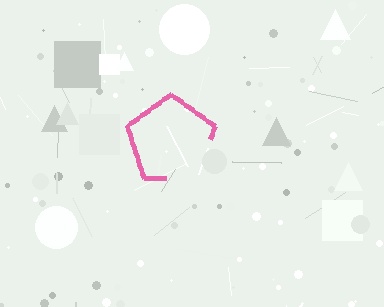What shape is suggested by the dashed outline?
The dashed outline suggests a pentagon.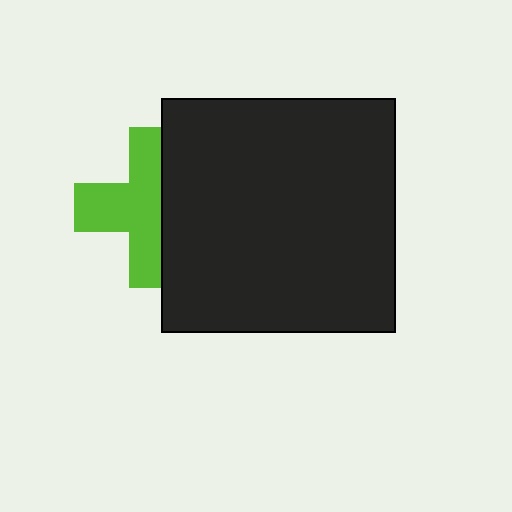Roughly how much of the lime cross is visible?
About half of it is visible (roughly 60%).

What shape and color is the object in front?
The object in front is a black square.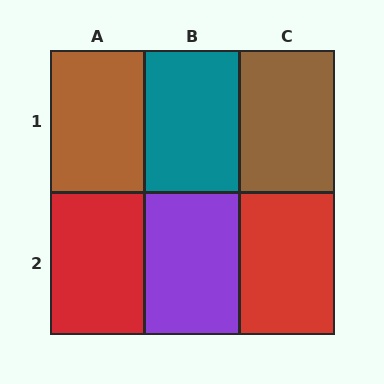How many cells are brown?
2 cells are brown.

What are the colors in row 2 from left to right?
Red, purple, red.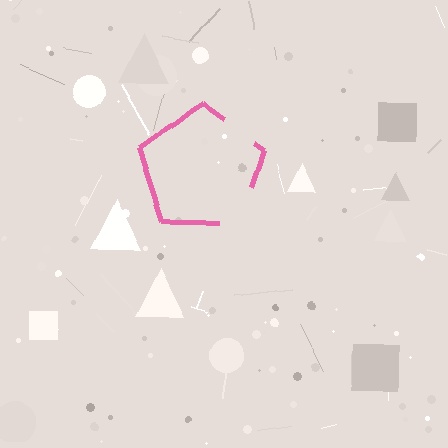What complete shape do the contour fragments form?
The contour fragments form a pentagon.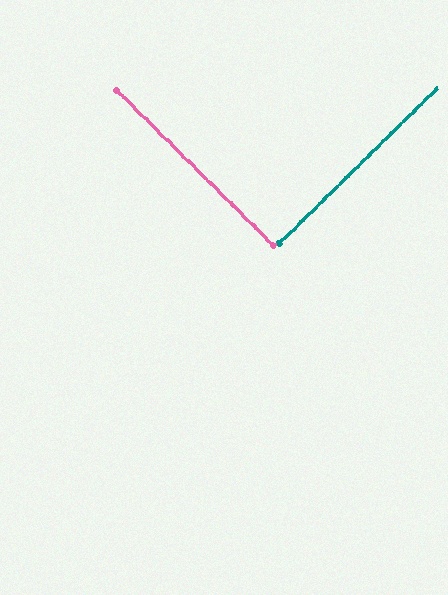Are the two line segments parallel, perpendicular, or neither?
Perpendicular — they meet at approximately 89°.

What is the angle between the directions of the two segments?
Approximately 89 degrees.